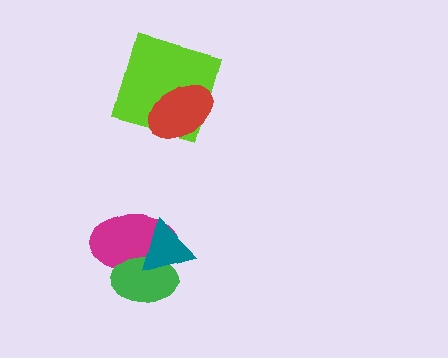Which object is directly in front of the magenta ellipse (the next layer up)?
The green ellipse is directly in front of the magenta ellipse.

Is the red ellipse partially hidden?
No, no other shape covers it.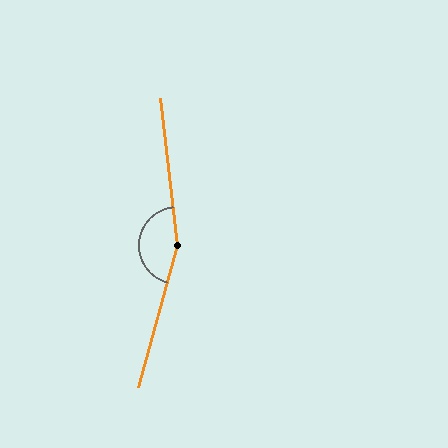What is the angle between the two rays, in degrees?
Approximately 157 degrees.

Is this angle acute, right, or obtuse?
It is obtuse.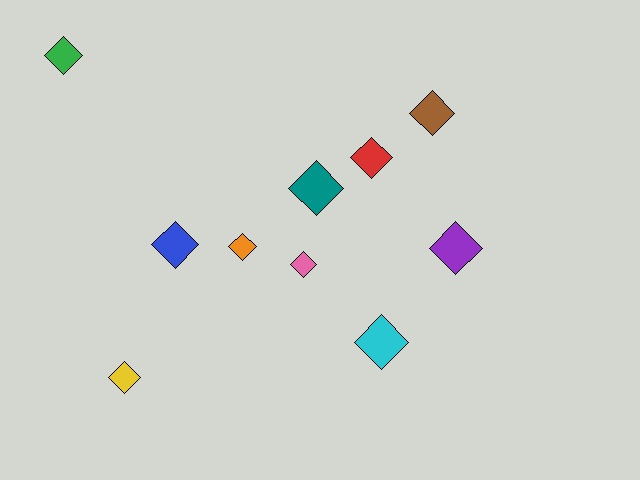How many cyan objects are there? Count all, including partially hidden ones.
There is 1 cyan object.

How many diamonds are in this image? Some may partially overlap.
There are 10 diamonds.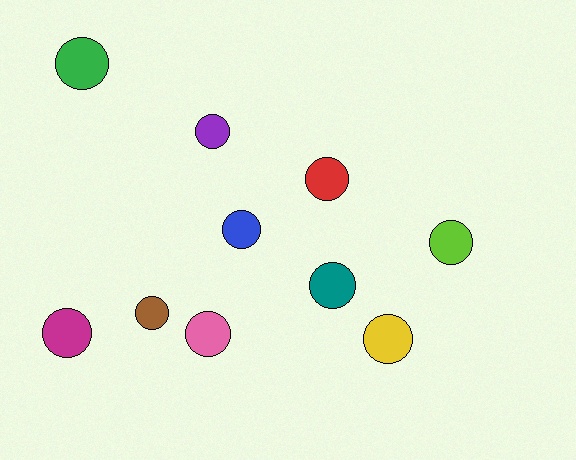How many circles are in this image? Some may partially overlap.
There are 10 circles.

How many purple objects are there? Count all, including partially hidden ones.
There is 1 purple object.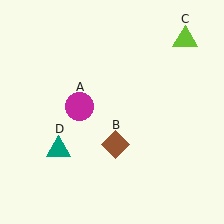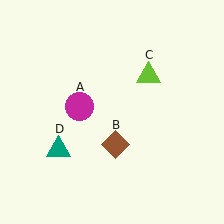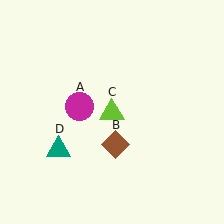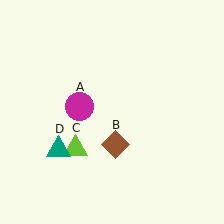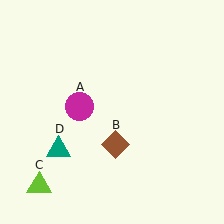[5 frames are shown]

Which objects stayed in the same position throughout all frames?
Magenta circle (object A) and brown diamond (object B) and teal triangle (object D) remained stationary.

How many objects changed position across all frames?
1 object changed position: lime triangle (object C).